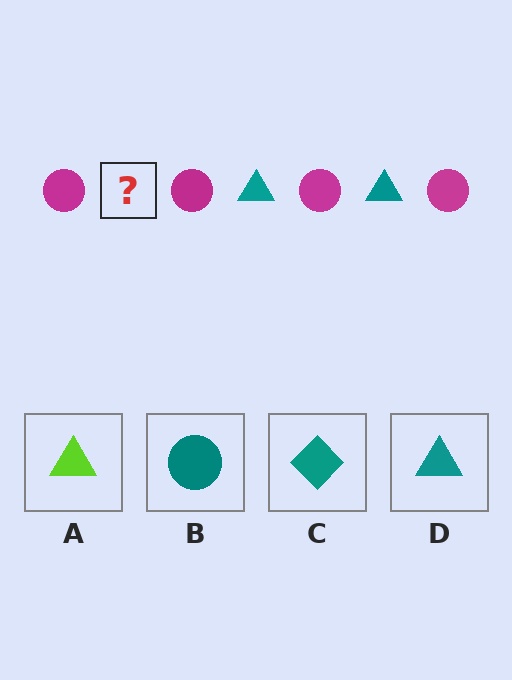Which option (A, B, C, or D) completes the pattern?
D.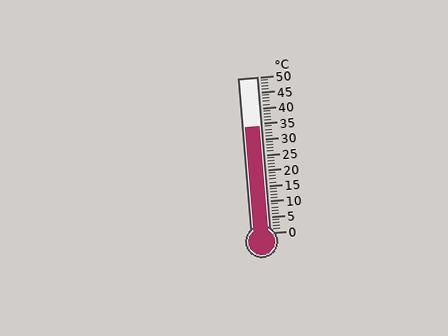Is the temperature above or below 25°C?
The temperature is above 25°C.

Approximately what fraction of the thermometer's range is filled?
The thermometer is filled to approximately 70% of its range.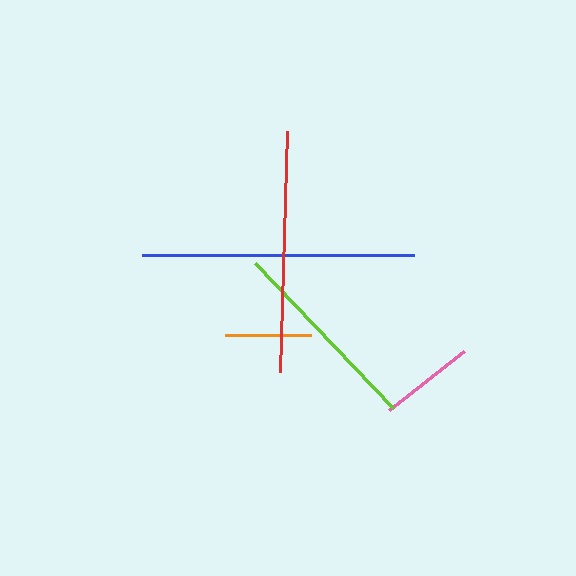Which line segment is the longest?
The blue line is the longest at approximately 272 pixels.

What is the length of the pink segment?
The pink segment is approximately 95 pixels long.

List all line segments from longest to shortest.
From longest to shortest: blue, red, lime, pink, orange.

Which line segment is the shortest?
The orange line is the shortest at approximately 87 pixels.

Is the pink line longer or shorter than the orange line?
The pink line is longer than the orange line.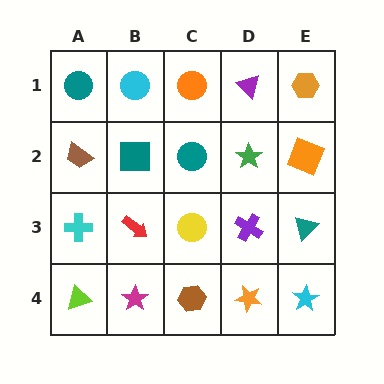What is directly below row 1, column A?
A brown trapezoid.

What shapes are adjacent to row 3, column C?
A teal circle (row 2, column C), a brown hexagon (row 4, column C), a red arrow (row 3, column B), a purple cross (row 3, column D).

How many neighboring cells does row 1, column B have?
3.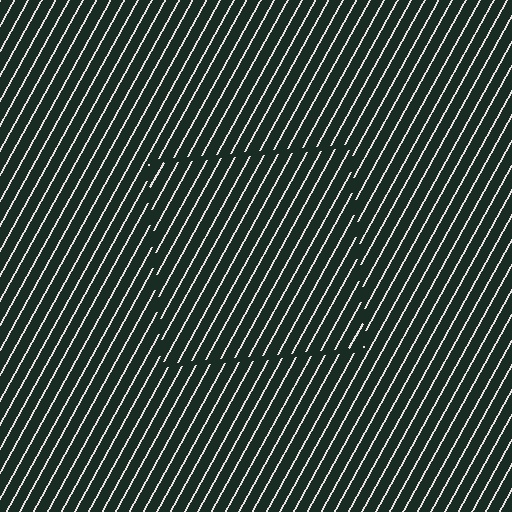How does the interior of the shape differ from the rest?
The interior of the shape contains the same grating, shifted by half a period — the contour is defined by the phase discontinuity where line-ends from the inner and outer gratings abut.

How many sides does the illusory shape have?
4 sides — the line-ends trace a square.